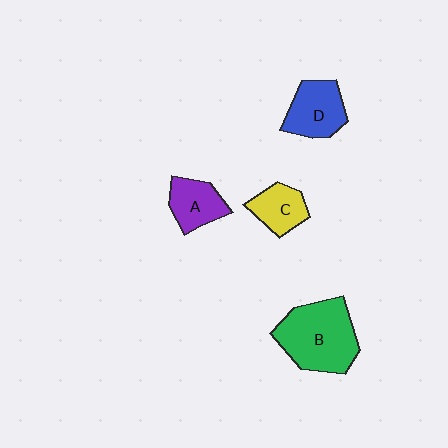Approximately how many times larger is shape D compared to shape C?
Approximately 1.3 times.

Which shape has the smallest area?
Shape C (yellow).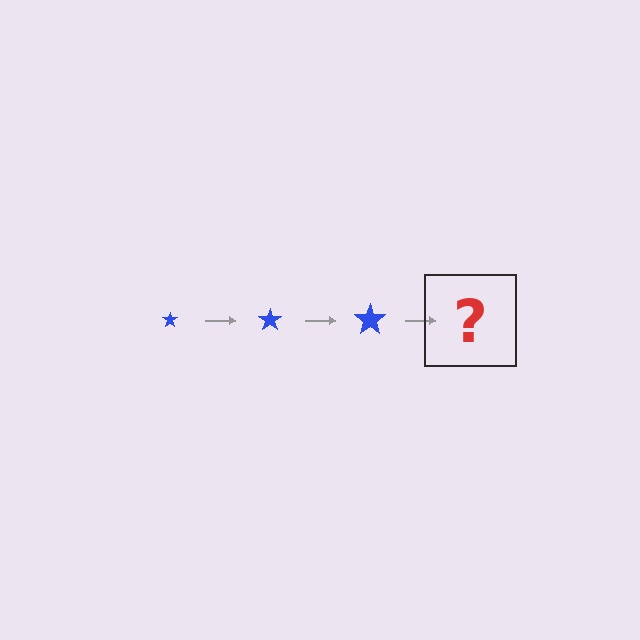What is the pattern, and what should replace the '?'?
The pattern is that the star gets progressively larger each step. The '?' should be a blue star, larger than the previous one.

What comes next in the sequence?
The next element should be a blue star, larger than the previous one.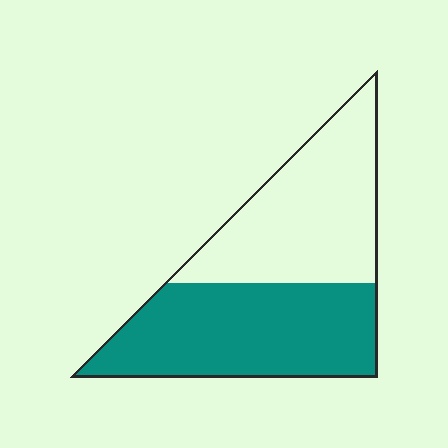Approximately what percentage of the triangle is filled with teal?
Approximately 50%.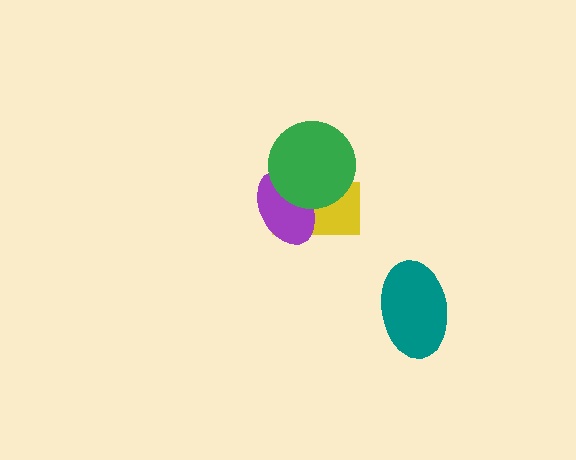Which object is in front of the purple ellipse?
The green circle is in front of the purple ellipse.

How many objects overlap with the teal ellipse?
0 objects overlap with the teal ellipse.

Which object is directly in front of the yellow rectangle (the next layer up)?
The purple ellipse is directly in front of the yellow rectangle.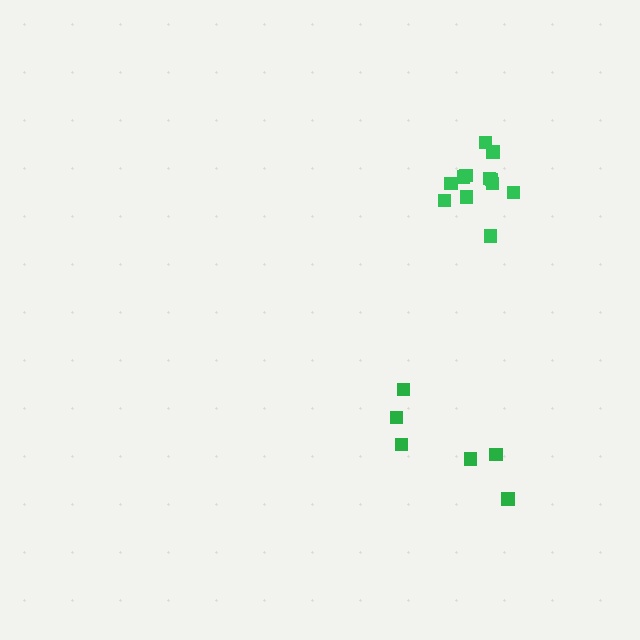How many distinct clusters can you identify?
There are 2 distinct clusters.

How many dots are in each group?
Group 1: 6 dots, Group 2: 12 dots (18 total).